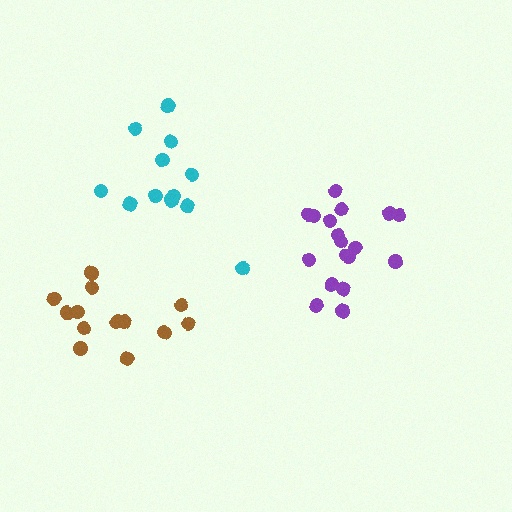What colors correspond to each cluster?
The clusters are colored: cyan, purple, brown.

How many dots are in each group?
Group 1: 12 dots, Group 2: 18 dots, Group 3: 14 dots (44 total).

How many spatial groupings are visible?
There are 3 spatial groupings.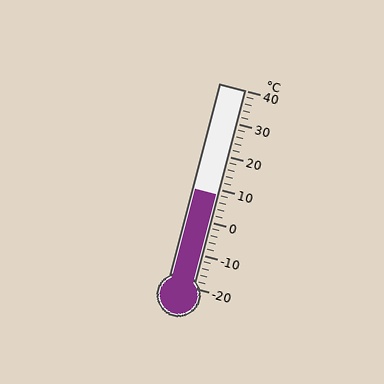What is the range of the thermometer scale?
The thermometer scale ranges from -20°C to 40°C.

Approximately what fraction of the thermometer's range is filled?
The thermometer is filled to approximately 45% of its range.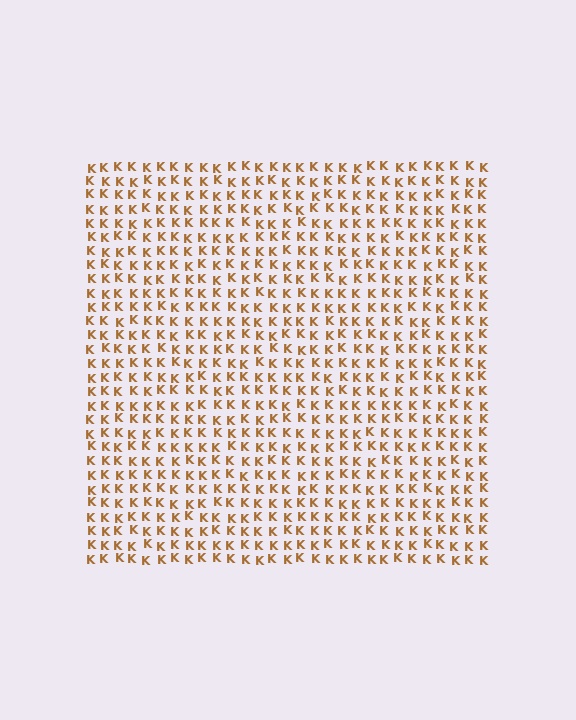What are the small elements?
The small elements are letter K's.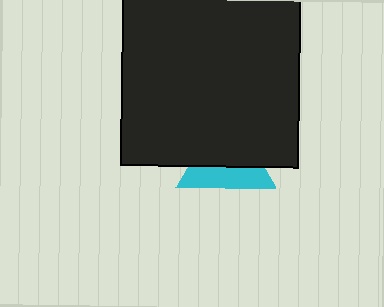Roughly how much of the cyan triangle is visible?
A small part of it is visible (roughly 41%).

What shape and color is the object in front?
The object in front is a black rectangle.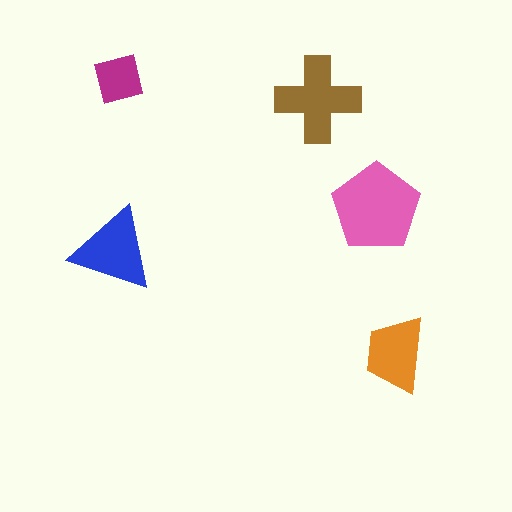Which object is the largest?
The pink pentagon.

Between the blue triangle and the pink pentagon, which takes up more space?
The pink pentagon.